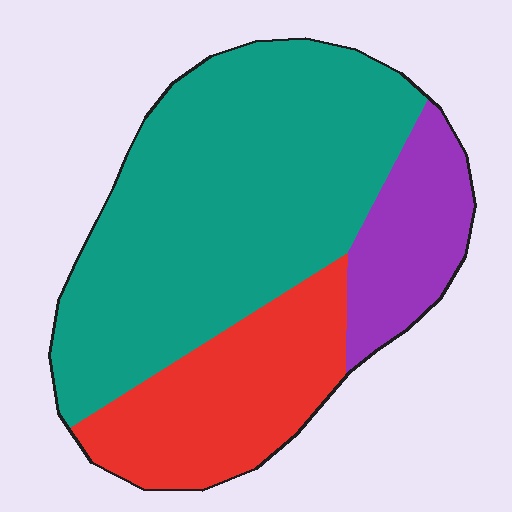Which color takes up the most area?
Teal, at roughly 60%.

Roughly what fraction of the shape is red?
Red takes up about one quarter (1/4) of the shape.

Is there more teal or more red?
Teal.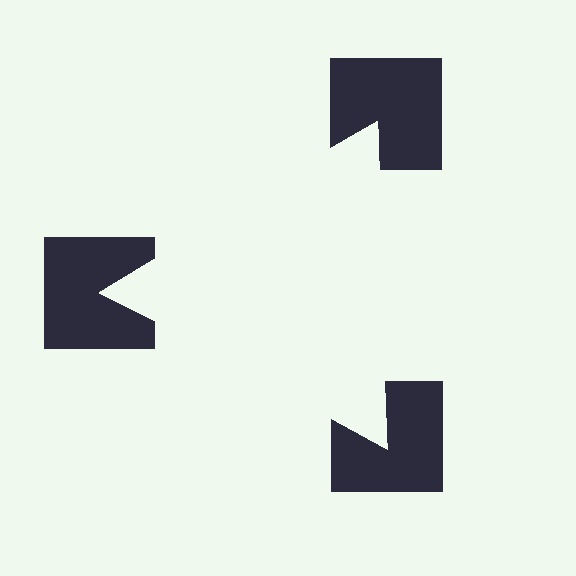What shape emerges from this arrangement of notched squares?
An illusory triangle — its edges are inferred from the aligned wedge cuts in the notched squares, not physically drawn.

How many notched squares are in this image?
There are 3 — one at each vertex of the illusory triangle.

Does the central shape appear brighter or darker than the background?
It typically appears slightly brighter than the background, even though no actual brightness change is drawn.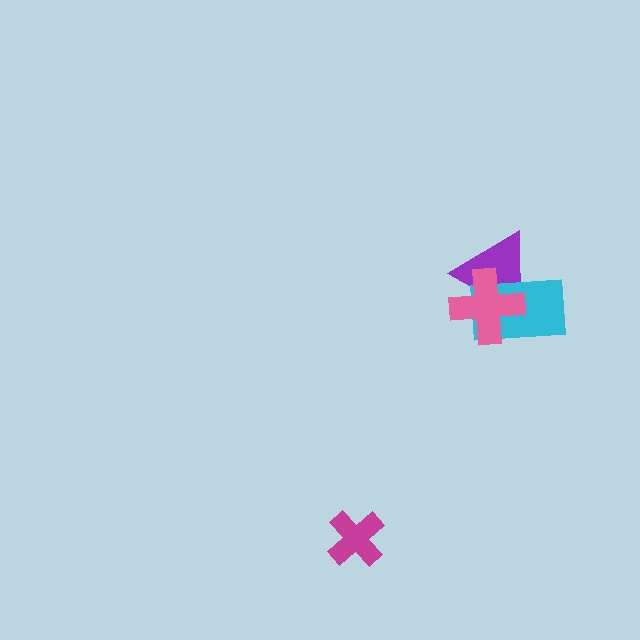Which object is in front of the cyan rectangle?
The pink cross is in front of the cyan rectangle.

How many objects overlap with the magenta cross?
0 objects overlap with the magenta cross.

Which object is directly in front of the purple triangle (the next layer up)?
The cyan rectangle is directly in front of the purple triangle.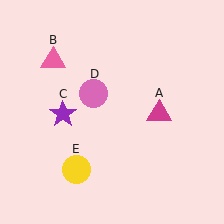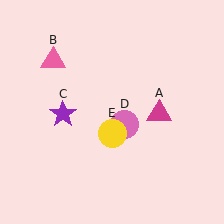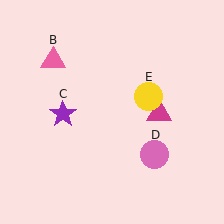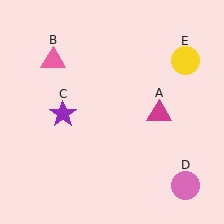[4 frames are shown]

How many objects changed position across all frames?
2 objects changed position: pink circle (object D), yellow circle (object E).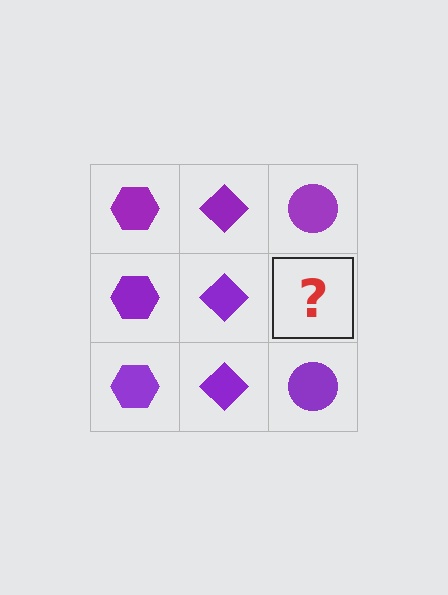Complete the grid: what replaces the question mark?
The question mark should be replaced with a purple circle.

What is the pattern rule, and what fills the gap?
The rule is that each column has a consistent shape. The gap should be filled with a purple circle.